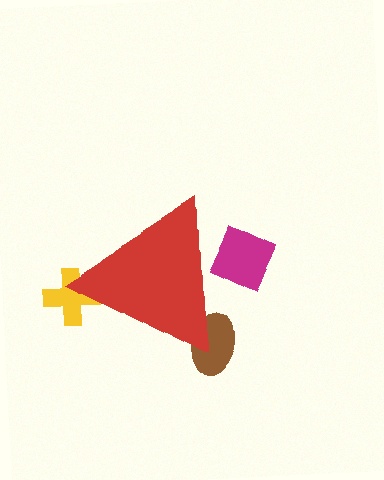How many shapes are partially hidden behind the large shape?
3 shapes are partially hidden.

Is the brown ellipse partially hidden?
Yes, the brown ellipse is partially hidden behind the red triangle.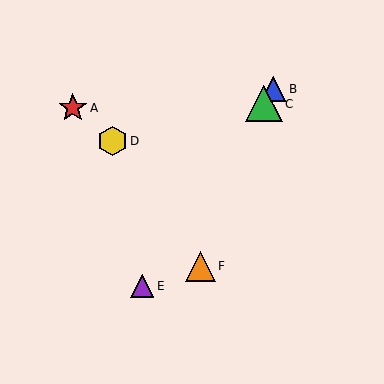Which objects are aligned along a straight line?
Objects B, C, E are aligned along a straight line.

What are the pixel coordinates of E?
Object E is at (142, 286).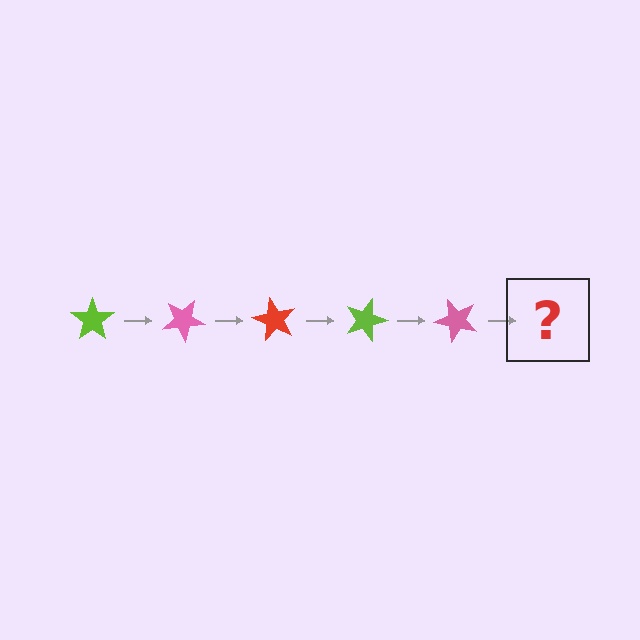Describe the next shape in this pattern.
It should be a red star, rotated 150 degrees from the start.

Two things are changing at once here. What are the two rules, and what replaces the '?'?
The two rules are that it rotates 30 degrees each step and the color cycles through lime, pink, and red. The '?' should be a red star, rotated 150 degrees from the start.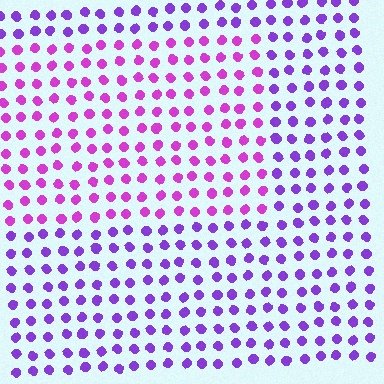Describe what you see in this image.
The image is filled with small purple elements in a uniform arrangement. A rectangle-shaped region is visible where the elements are tinted to a slightly different hue, forming a subtle color boundary.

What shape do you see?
I see a rectangle.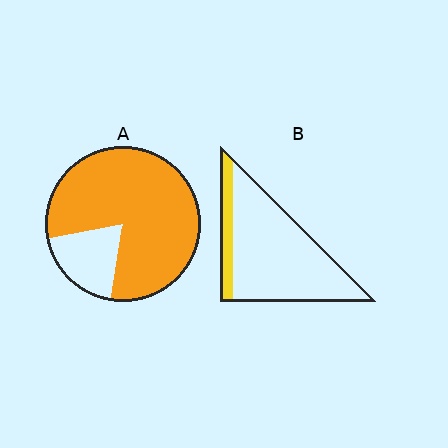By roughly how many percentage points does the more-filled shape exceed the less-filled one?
By roughly 65 percentage points (A over B).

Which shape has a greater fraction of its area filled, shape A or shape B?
Shape A.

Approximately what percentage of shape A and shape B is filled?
A is approximately 80% and B is approximately 15%.